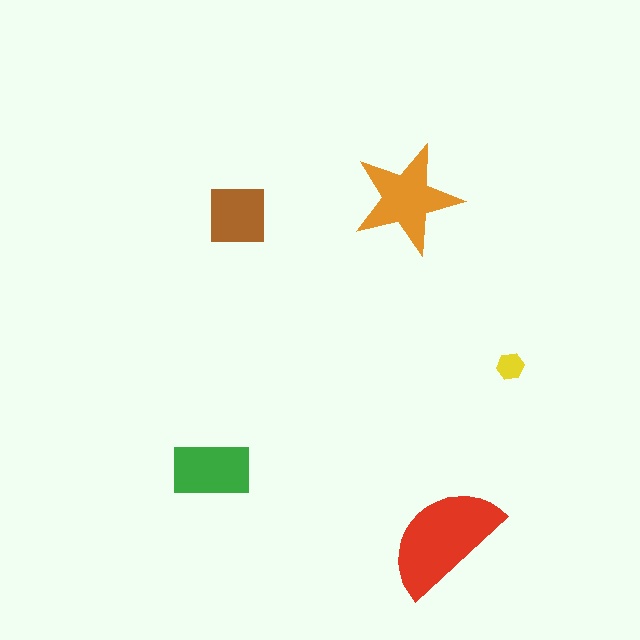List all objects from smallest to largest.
The yellow hexagon, the brown square, the green rectangle, the orange star, the red semicircle.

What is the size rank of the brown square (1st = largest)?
4th.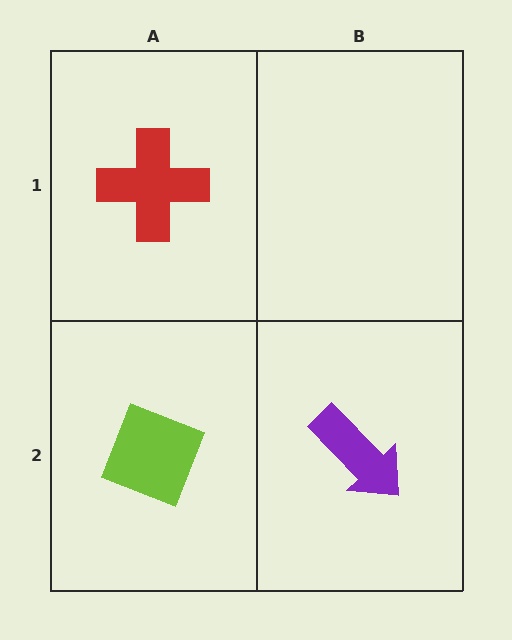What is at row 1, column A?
A red cross.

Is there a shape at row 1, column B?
No, that cell is empty.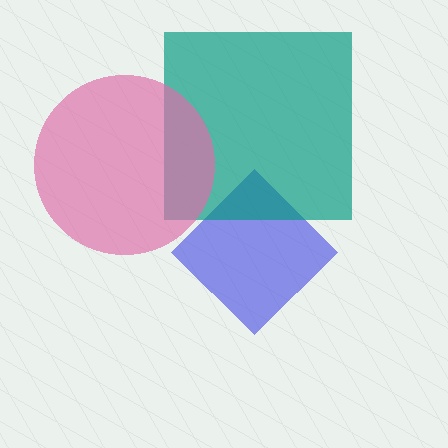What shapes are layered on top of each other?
The layered shapes are: a blue diamond, a teal square, a pink circle.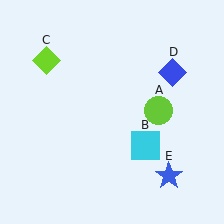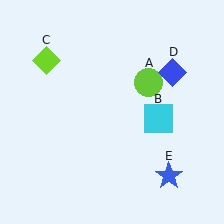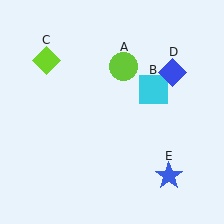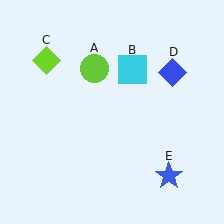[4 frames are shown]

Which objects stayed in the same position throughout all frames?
Lime diamond (object C) and blue diamond (object D) and blue star (object E) remained stationary.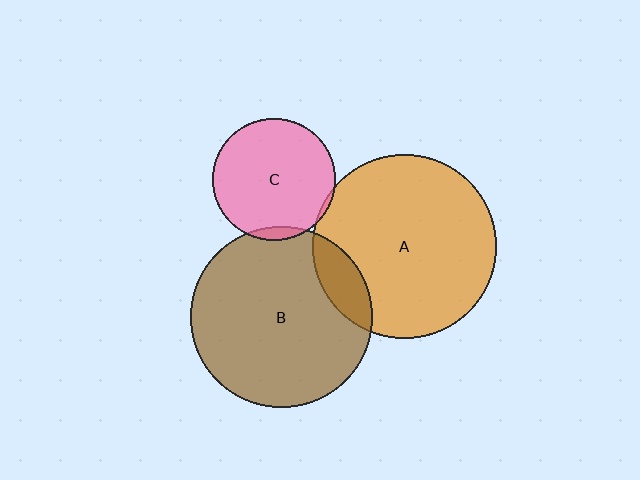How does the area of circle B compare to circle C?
Approximately 2.2 times.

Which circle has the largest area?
Circle A (orange).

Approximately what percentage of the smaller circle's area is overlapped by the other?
Approximately 5%.